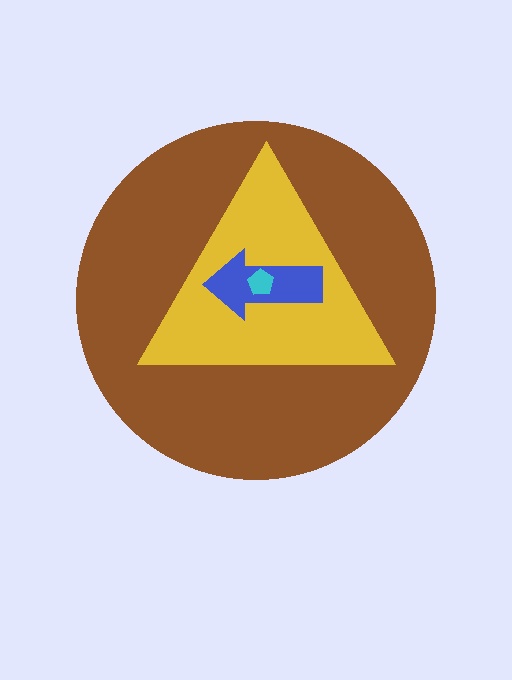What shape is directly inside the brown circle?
The yellow triangle.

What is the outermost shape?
The brown circle.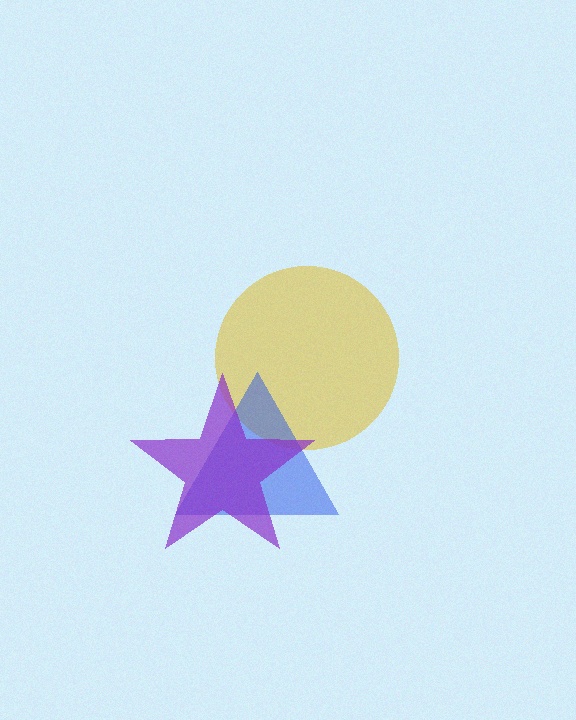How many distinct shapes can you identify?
There are 3 distinct shapes: a yellow circle, a blue triangle, a purple star.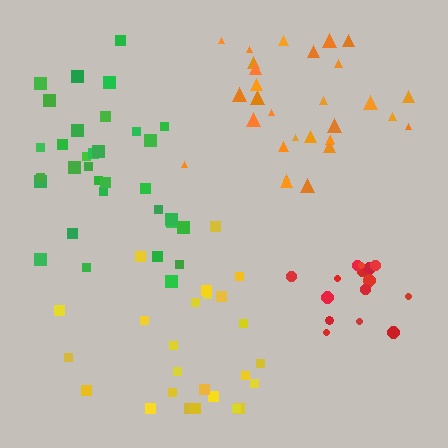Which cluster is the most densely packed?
Red.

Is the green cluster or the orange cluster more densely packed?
Green.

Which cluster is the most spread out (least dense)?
Yellow.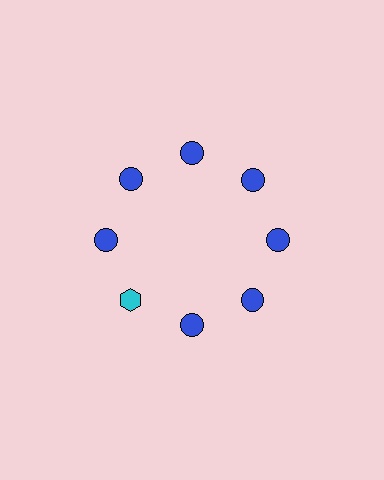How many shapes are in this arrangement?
There are 8 shapes arranged in a ring pattern.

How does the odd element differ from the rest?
It differs in both color (cyan instead of blue) and shape (hexagon instead of circle).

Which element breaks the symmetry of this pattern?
The cyan hexagon at roughly the 8 o'clock position breaks the symmetry. All other shapes are blue circles.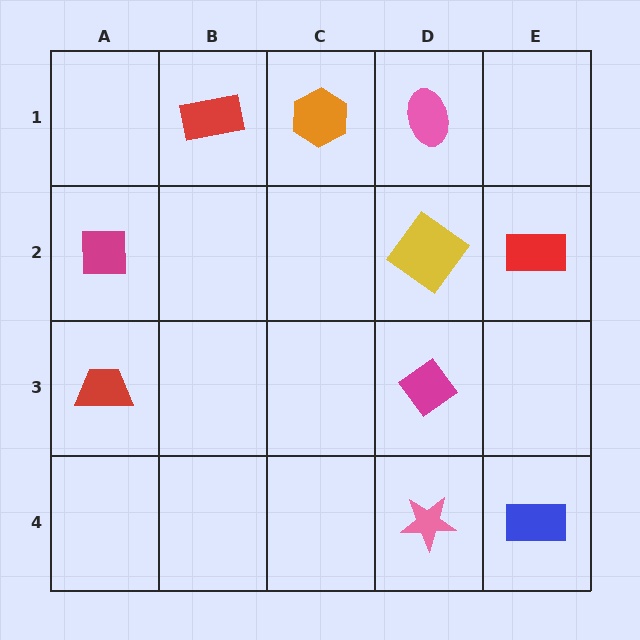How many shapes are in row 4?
2 shapes.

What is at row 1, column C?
An orange hexagon.